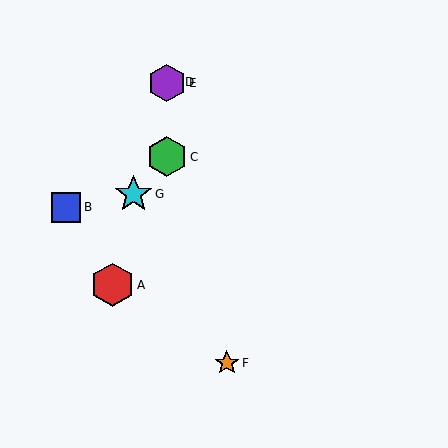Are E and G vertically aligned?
No, E is at x≈167 and G is at x≈133.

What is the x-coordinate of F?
Object F is at x≈227.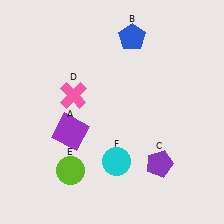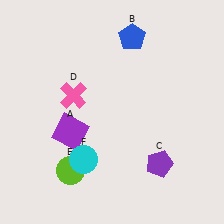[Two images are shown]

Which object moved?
The cyan circle (F) moved left.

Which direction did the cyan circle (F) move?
The cyan circle (F) moved left.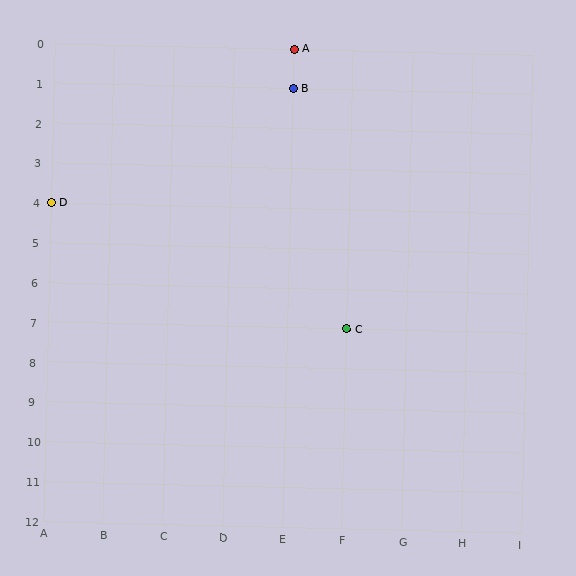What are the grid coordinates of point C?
Point C is at grid coordinates (F, 7).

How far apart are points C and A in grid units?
Points C and A are 1 column and 7 rows apart (about 7.1 grid units diagonally).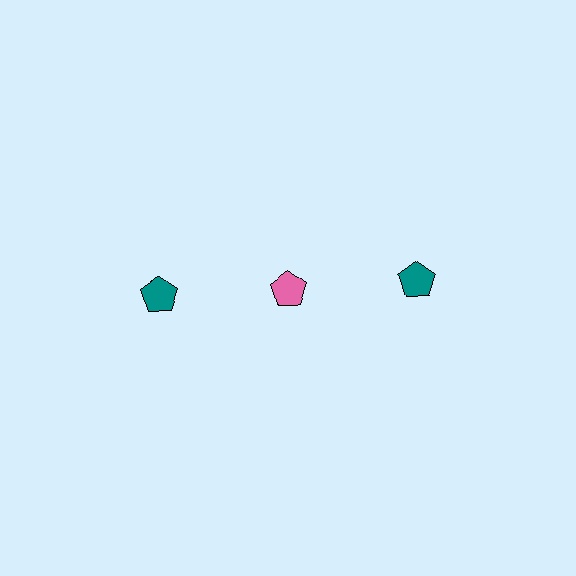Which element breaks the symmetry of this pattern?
The pink pentagon in the top row, second from left column breaks the symmetry. All other shapes are teal pentagons.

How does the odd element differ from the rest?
It has a different color: pink instead of teal.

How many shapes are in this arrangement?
There are 3 shapes arranged in a grid pattern.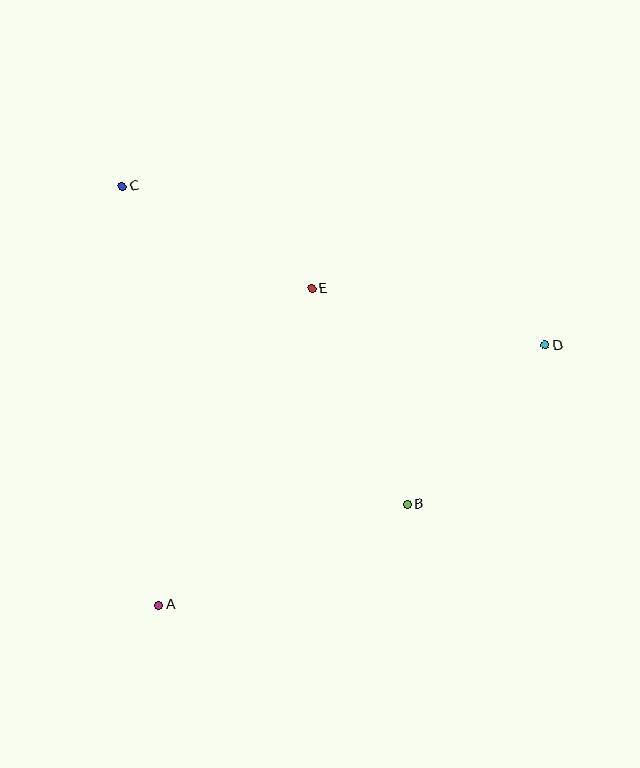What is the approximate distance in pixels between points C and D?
The distance between C and D is approximately 452 pixels.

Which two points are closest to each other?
Points B and D are closest to each other.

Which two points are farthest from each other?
Points A and D are farthest from each other.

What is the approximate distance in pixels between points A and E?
The distance between A and E is approximately 352 pixels.